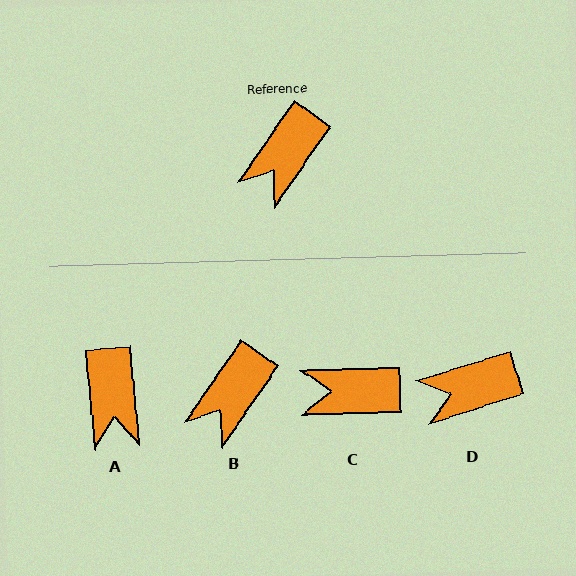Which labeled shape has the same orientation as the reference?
B.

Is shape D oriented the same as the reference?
No, it is off by about 38 degrees.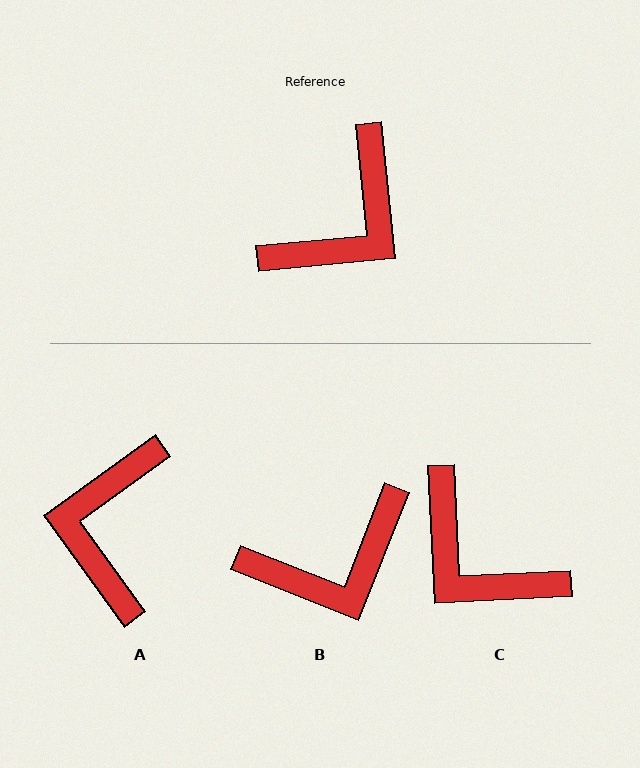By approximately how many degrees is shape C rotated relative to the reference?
Approximately 93 degrees clockwise.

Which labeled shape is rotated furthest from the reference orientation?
A, about 149 degrees away.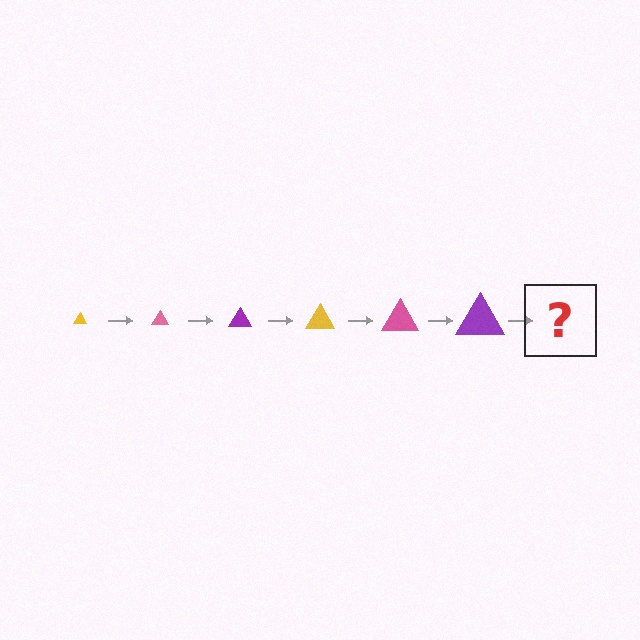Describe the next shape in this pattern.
It should be a yellow triangle, larger than the previous one.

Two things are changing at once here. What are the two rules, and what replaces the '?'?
The two rules are that the triangle grows larger each step and the color cycles through yellow, pink, and purple. The '?' should be a yellow triangle, larger than the previous one.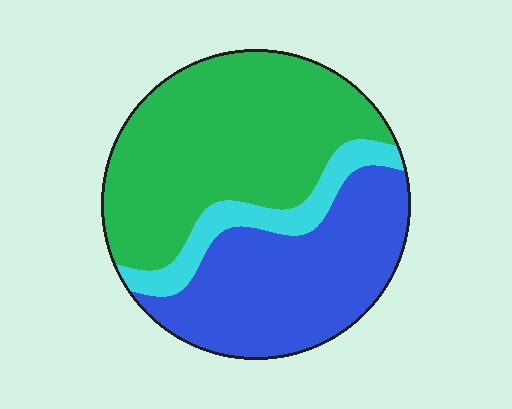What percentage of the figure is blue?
Blue covers around 40% of the figure.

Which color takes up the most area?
Green, at roughly 50%.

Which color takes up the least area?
Cyan, at roughly 10%.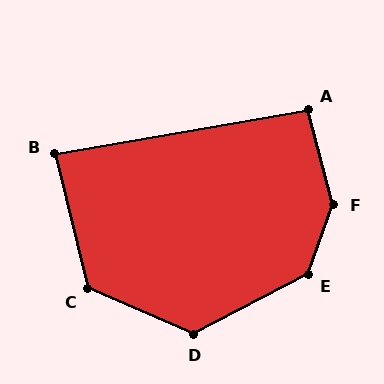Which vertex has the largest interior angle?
F, at approximately 145 degrees.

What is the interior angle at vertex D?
Approximately 129 degrees (obtuse).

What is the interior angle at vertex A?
Approximately 95 degrees (obtuse).